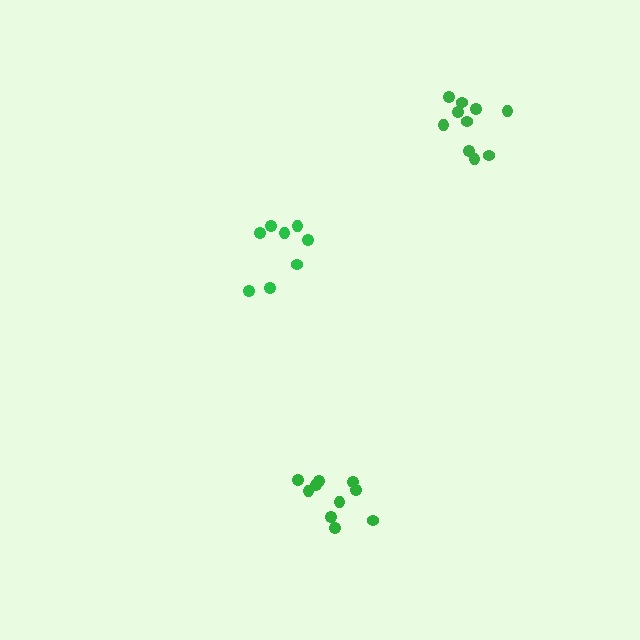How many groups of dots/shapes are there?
There are 3 groups.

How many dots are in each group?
Group 1: 10 dots, Group 2: 8 dots, Group 3: 10 dots (28 total).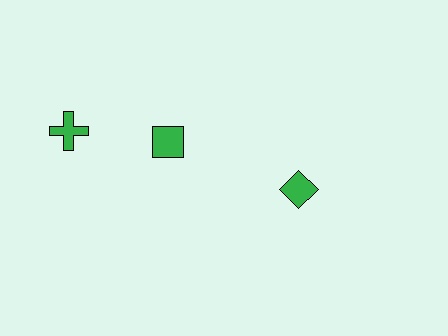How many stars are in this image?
There are no stars.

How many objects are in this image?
There are 3 objects.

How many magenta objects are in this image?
There are no magenta objects.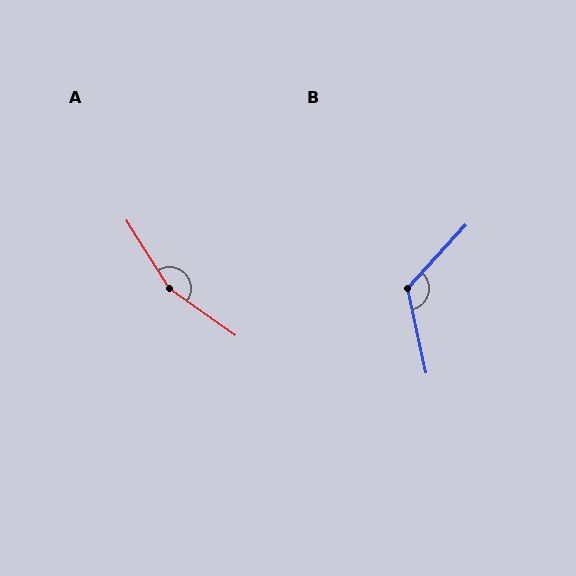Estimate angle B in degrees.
Approximately 125 degrees.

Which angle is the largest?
A, at approximately 158 degrees.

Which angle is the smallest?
B, at approximately 125 degrees.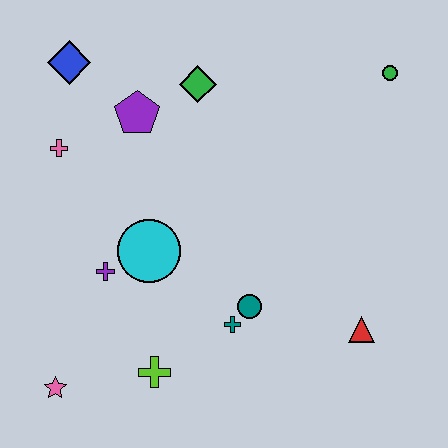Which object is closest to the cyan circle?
The purple cross is closest to the cyan circle.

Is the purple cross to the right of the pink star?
Yes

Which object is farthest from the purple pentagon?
The red triangle is farthest from the purple pentagon.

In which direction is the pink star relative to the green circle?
The pink star is to the left of the green circle.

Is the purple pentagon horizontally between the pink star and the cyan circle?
Yes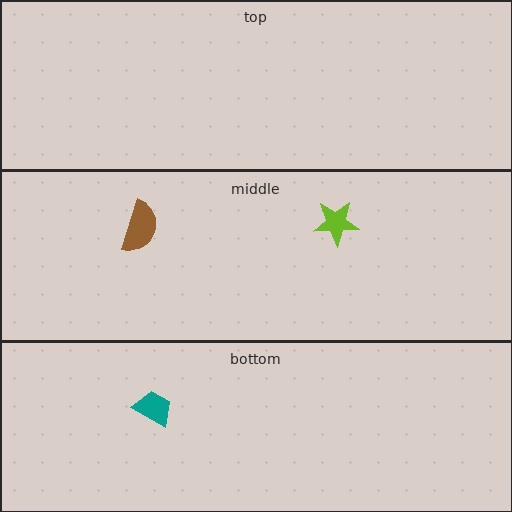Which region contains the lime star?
The middle region.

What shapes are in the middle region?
The lime star, the brown semicircle.